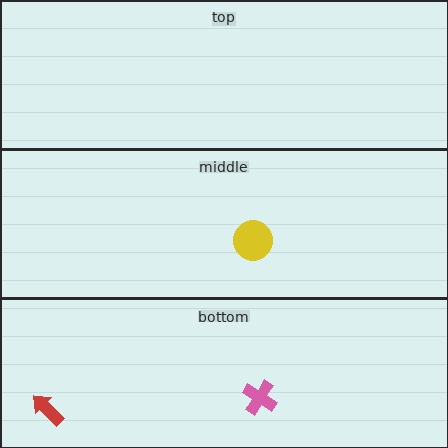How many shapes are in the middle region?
1.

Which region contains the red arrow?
The bottom region.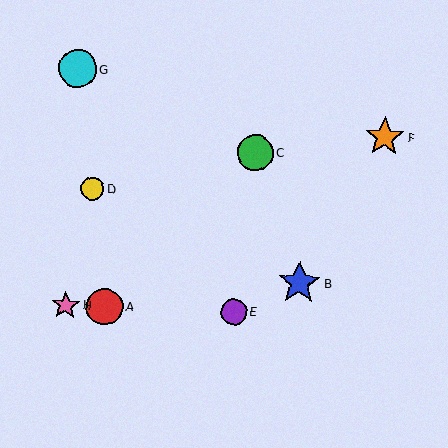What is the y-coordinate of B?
Object B is at y≈283.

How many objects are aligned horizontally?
3 objects (A, E, H) are aligned horizontally.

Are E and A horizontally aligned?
Yes, both are at y≈312.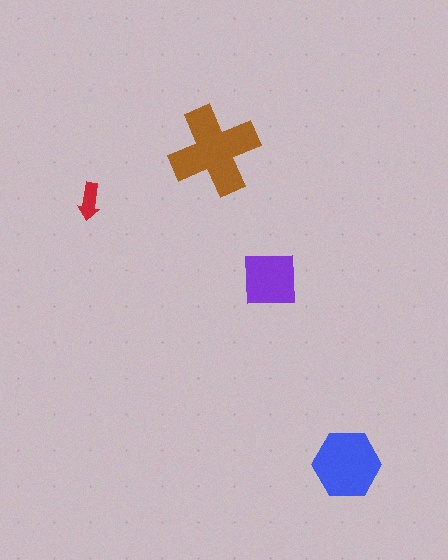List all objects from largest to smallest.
The brown cross, the blue hexagon, the purple square, the red arrow.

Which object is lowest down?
The blue hexagon is bottommost.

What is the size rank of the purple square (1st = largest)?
3rd.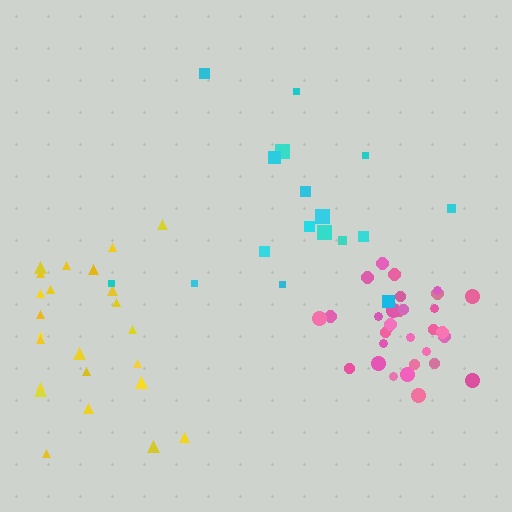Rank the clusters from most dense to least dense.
pink, yellow, cyan.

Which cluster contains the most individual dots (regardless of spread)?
Pink (31).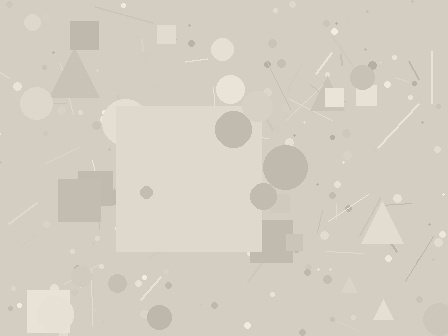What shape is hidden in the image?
A square is hidden in the image.